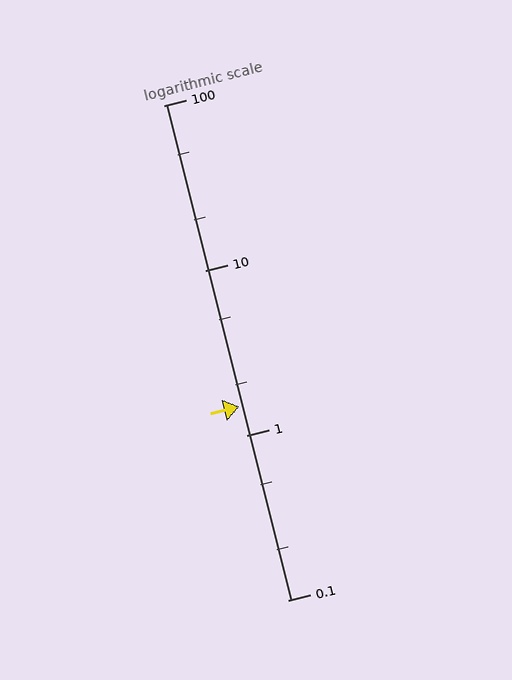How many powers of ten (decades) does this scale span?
The scale spans 3 decades, from 0.1 to 100.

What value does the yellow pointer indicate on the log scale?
The pointer indicates approximately 1.5.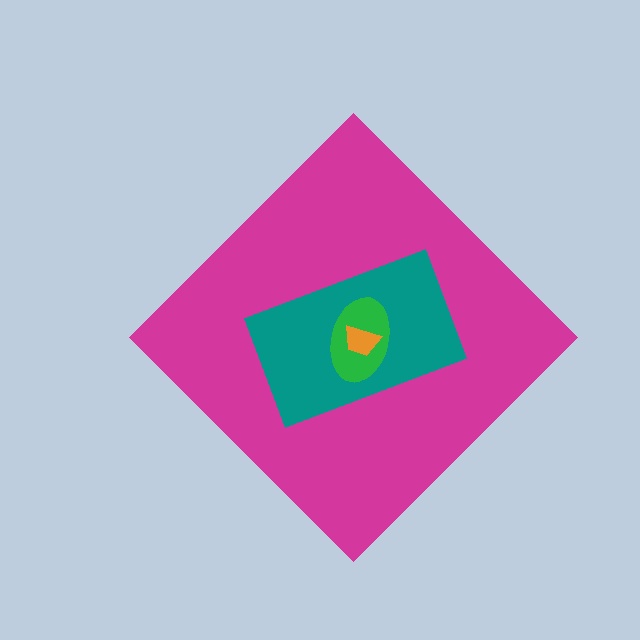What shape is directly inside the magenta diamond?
The teal rectangle.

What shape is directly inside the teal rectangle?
The green ellipse.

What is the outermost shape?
The magenta diamond.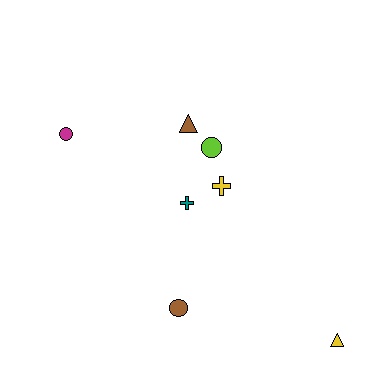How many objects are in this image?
There are 7 objects.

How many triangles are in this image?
There are 2 triangles.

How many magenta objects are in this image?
There is 1 magenta object.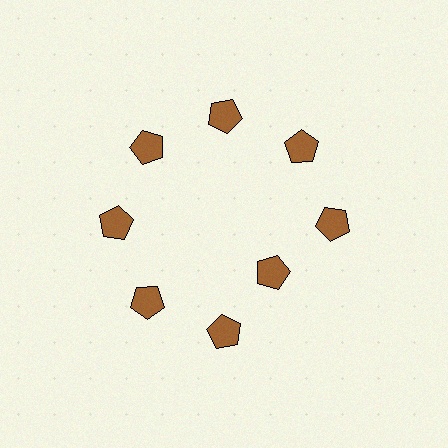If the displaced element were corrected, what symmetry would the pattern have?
It would have 8-fold rotational symmetry — the pattern would map onto itself every 45 degrees.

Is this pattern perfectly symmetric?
No. The 8 brown pentagons are arranged in a ring, but one element near the 4 o'clock position is pulled inward toward the center, breaking the 8-fold rotational symmetry.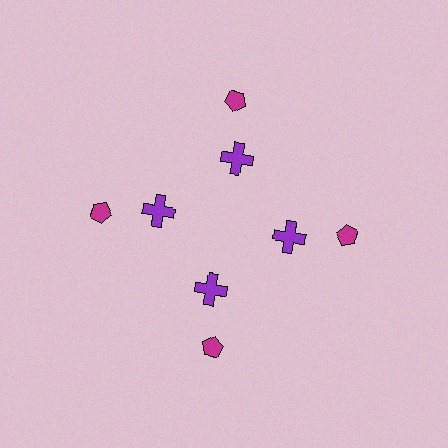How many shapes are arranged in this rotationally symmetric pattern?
There are 8 shapes, arranged in 4 groups of 2.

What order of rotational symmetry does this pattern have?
This pattern has 4-fold rotational symmetry.